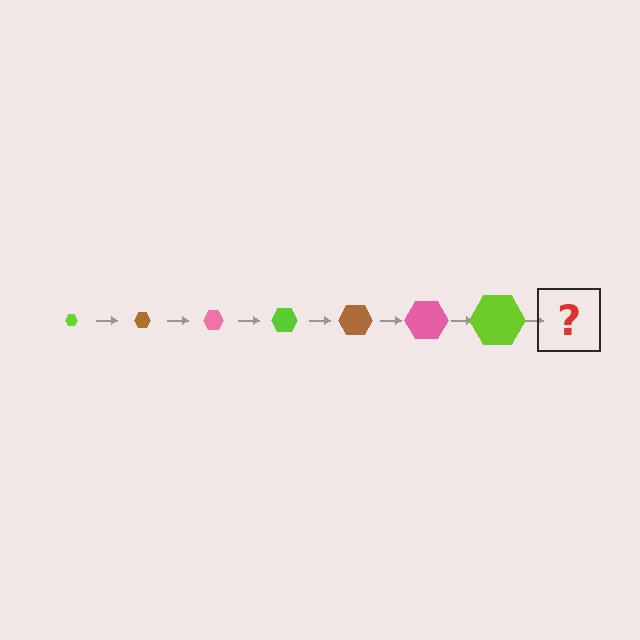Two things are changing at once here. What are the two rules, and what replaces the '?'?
The two rules are that the hexagon grows larger each step and the color cycles through lime, brown, and pink. The '?' should be a brown hexagon, larger than the previous one.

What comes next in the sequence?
The next element should be a brown hexagon, larger than the previous one.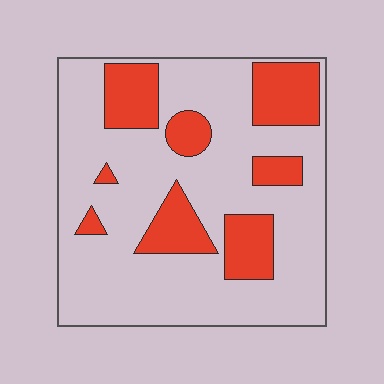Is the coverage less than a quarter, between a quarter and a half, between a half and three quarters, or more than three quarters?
Between a quarter and a half.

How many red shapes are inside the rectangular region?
8.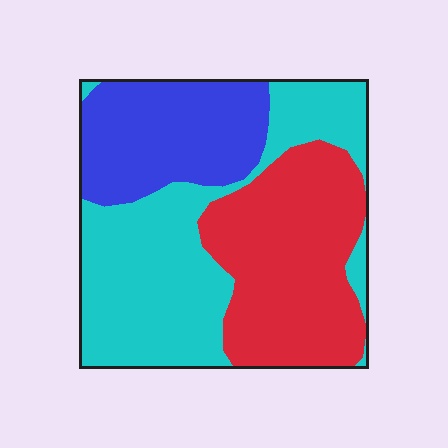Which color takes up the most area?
Cyan, at roughly 40%.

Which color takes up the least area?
Blue, at roughly 25%.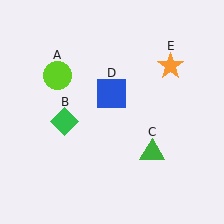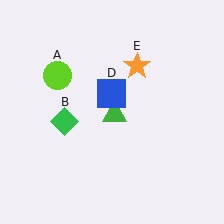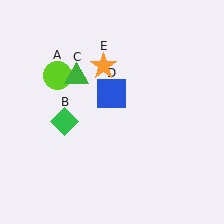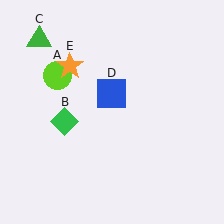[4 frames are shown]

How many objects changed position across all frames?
2 objects changed position: green triangle (object C), orange star (object E).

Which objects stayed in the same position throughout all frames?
Lime circle (object A) and green diamond (object B) and blue square (object D) remained stationary.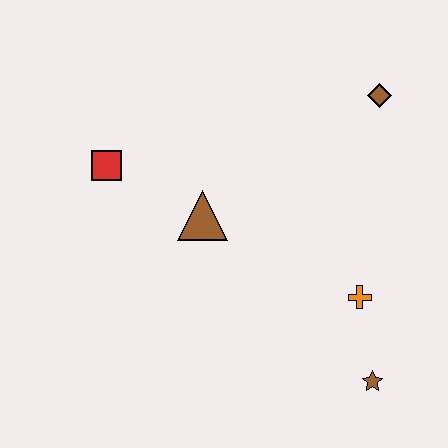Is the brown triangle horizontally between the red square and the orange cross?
Yes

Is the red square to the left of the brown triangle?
Yes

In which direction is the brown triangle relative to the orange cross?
The brown triangle is to the left of the orange cross.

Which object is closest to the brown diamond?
The orange cross is closest to the brown diamond.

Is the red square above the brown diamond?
No